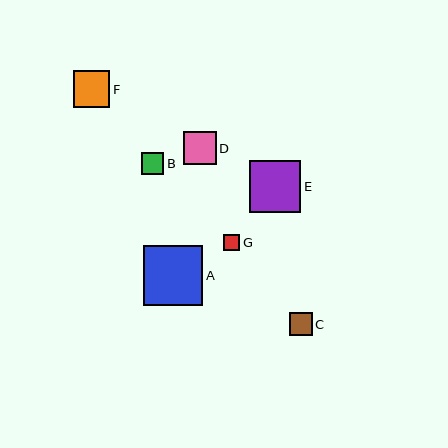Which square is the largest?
Square A is the largest with a size of approximately 60 pixels.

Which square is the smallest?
Square G is the smallest with a size of approximately 16 pixels.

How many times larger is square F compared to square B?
Square F is approximately 1.7 times the size of square B.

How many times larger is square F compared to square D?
Square F is approximately 1.1 times the size of square D.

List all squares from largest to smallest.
From largest to smallest: A, E, F, D, C, B, G.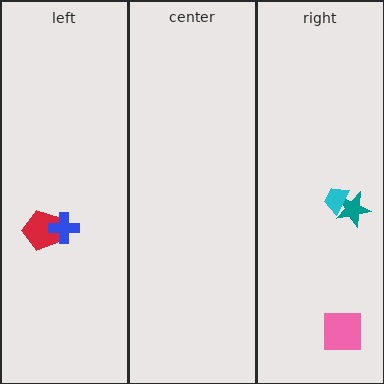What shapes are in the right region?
The pink square, the teal star, the cyan trapezoid.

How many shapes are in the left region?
2.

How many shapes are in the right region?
3.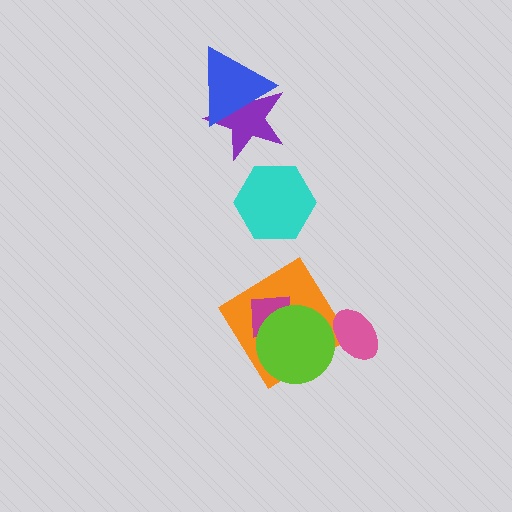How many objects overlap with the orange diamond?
2 objects overlap with the orange diamond.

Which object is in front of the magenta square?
The lime circle is in front of the magenta square.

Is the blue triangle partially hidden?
No, no other shape covers it.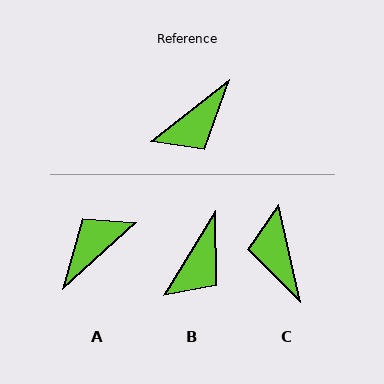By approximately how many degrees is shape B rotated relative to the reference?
Approximately 20 degrees counter-clockwise.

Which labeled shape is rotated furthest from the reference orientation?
A, about 176 degrees away.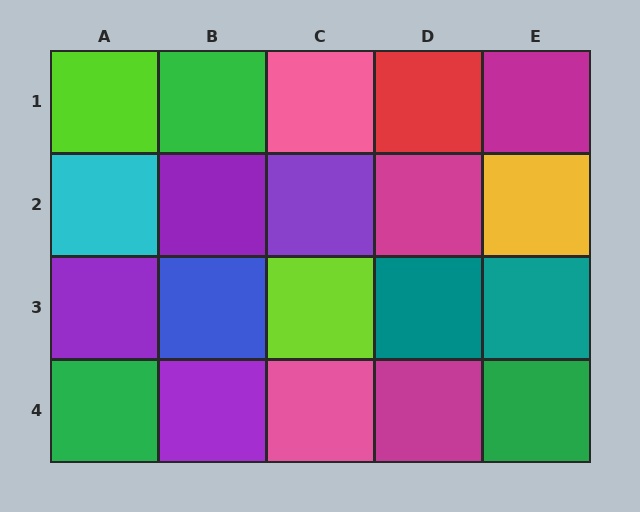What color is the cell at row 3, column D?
Teal.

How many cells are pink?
2 cells are pink.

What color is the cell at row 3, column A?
Purple.